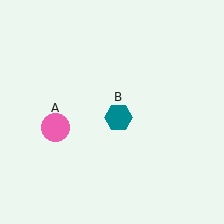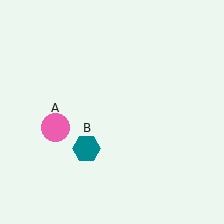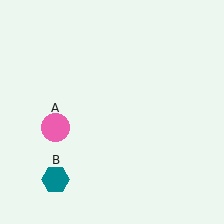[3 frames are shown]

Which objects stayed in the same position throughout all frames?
Pink circle (object A) remained stationary.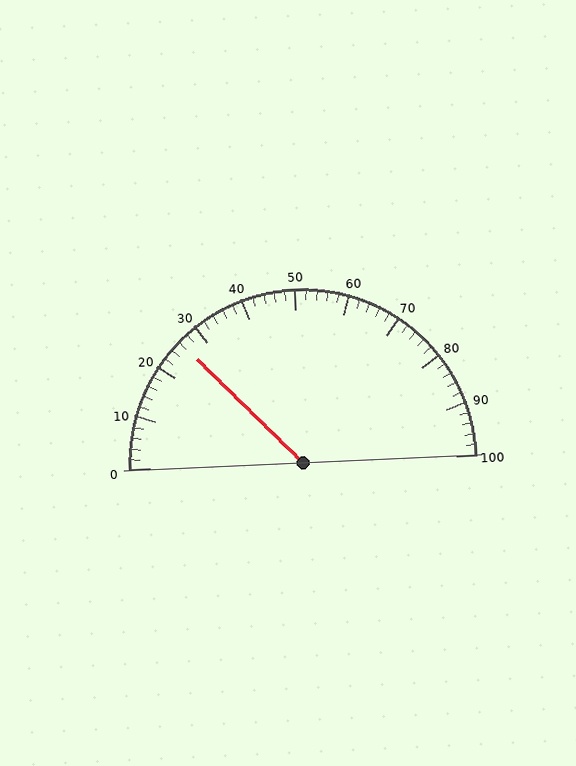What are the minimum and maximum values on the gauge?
The gauge ranges from 0 to 100.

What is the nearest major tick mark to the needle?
The nearest major tick mark is 30.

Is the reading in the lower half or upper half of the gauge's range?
The reading is in the lower half of the range (0 to 100).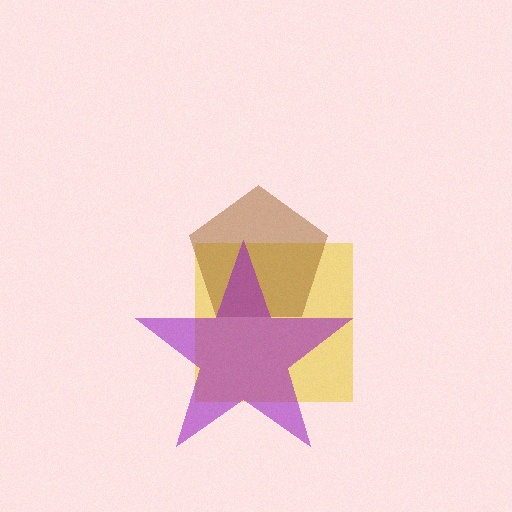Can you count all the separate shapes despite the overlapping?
Yes, there are 3 separate shapes.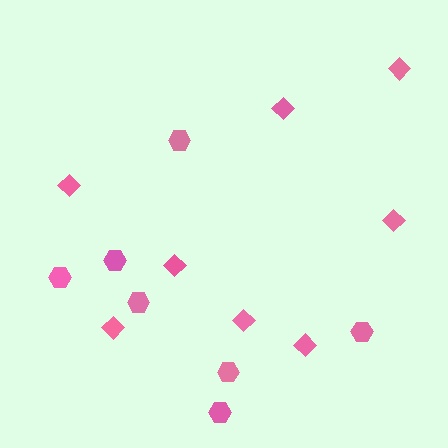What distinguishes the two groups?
There are 2 groups: one group of diamonds (8) and one group of hexagons (7).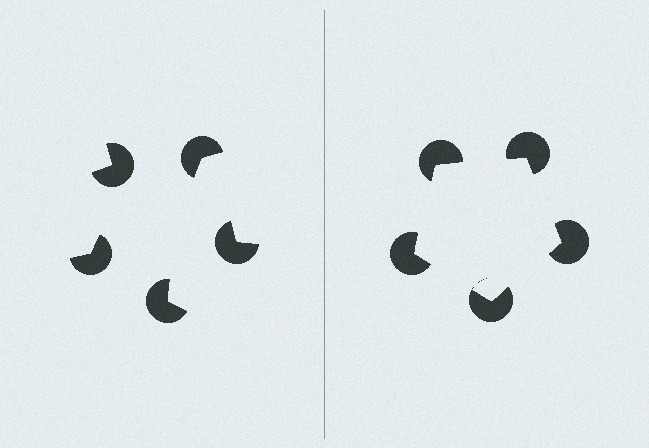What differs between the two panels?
The pac-man discs are positioned identically on both sides; only the wedge orientations differ. On the right they align to a pentagon; on the left they are misaligned.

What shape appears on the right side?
An illusory pentagon.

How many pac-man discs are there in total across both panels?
10 — 5 on each side.